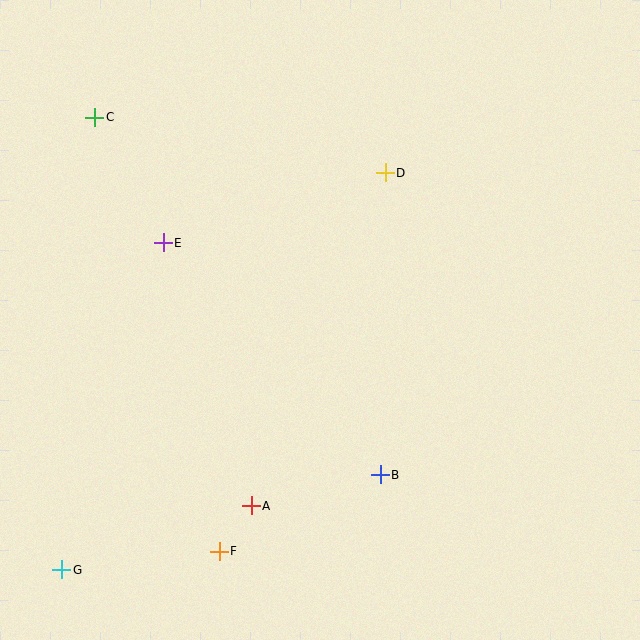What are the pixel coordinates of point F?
Point F is at (219, 551).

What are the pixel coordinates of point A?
Point A is at (251, 506).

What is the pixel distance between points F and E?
The distance between F and E is 314 pixels.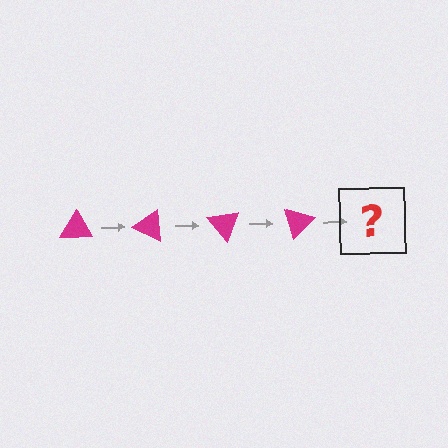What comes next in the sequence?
The next element should be a magenta triangle rotated 100 degrees.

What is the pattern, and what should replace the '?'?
The pattern is that the triangle rotates 25 degrees each step. The '?' should be a magenta triangle rotated 100 degrees.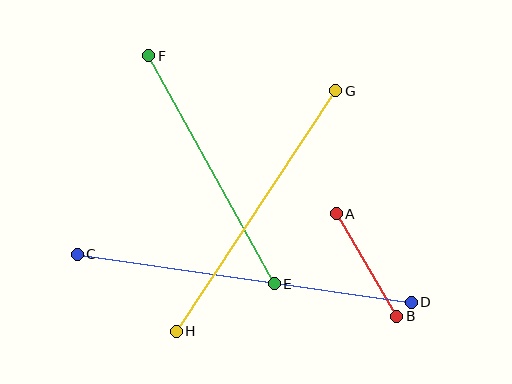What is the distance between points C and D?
The distance is approximately 338 pixels.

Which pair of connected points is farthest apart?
Points C and D are farthest apart.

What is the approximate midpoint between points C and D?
The midpoint is at approximately (244, 278) pixels.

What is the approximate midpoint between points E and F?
The midpoint is at approximately (212, 170) pixels.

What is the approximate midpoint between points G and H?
The midpoint is at approximately (256, 211) pixels.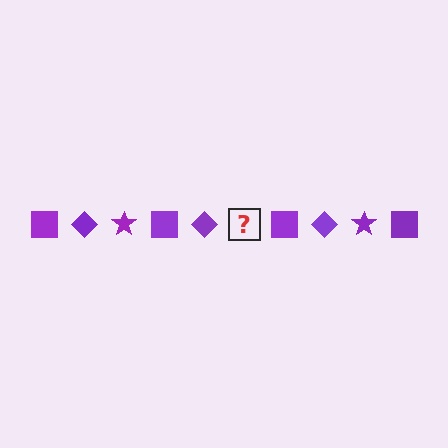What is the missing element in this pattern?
The missing element is a purple star.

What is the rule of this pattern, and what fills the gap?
The rule is that the pattern cycles through square, diamond, star shapes in purple. The gap should be filled with a purple star.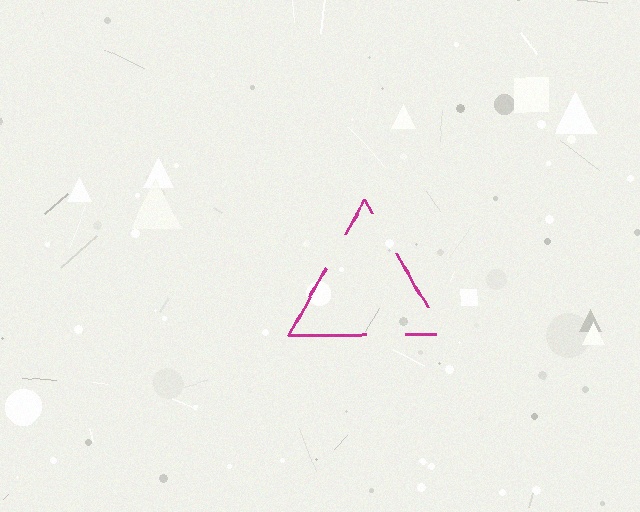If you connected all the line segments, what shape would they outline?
They would outline a triangle.